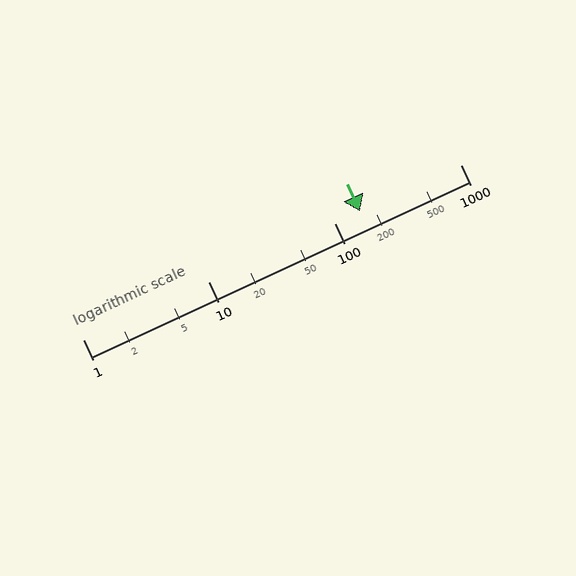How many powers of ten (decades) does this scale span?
The scale spans 3 decades, from 1 to 1000.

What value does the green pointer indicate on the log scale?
The pointer indicates approximately 160.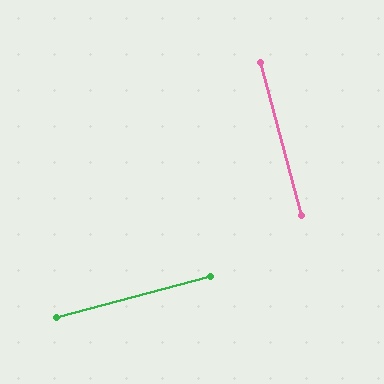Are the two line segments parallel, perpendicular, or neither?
Perpendicular — they meet at approximately 90°.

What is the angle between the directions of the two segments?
Approximately 90 degrees.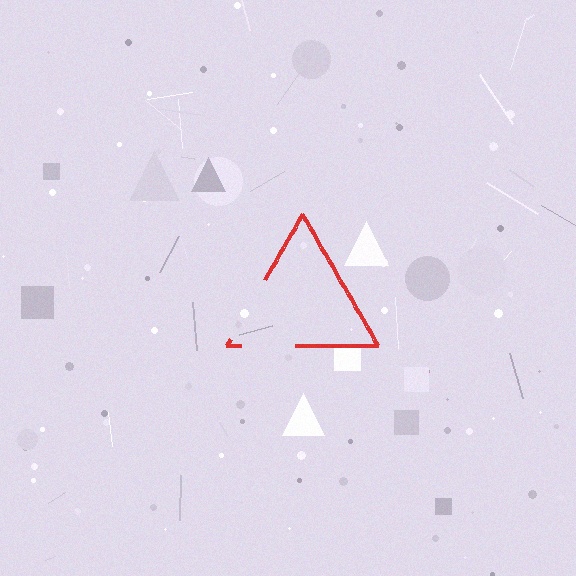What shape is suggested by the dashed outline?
The dashed outline suggests a triangle.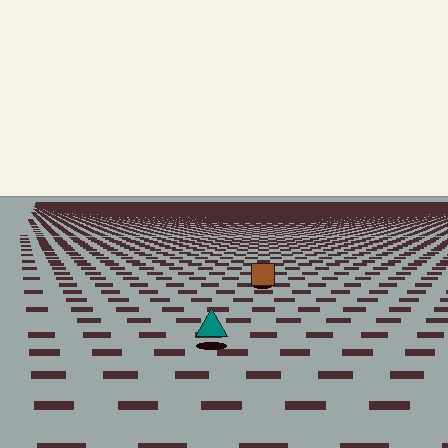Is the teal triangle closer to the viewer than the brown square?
Yes. The teal triangle is closer — you can tell from the texture gradient: the ground texture is coarser near it.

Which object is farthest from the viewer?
The brown square is farthest from the viewer. It appears smaller and the ground texture around it is denser.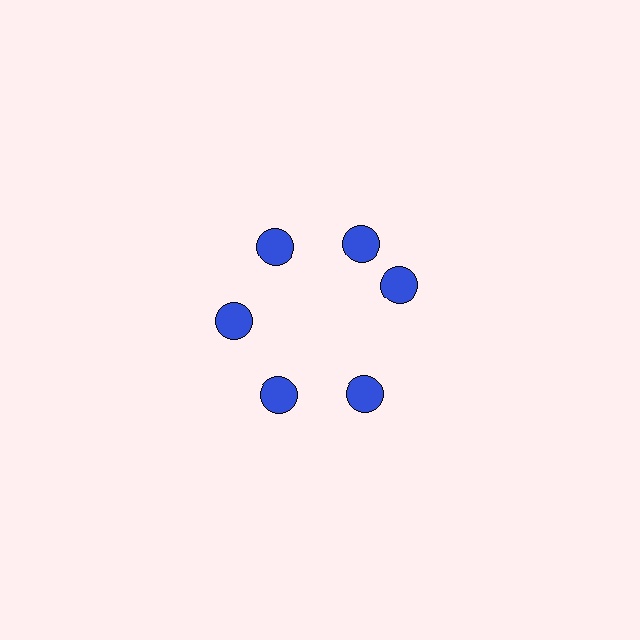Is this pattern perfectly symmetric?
No. The 6 blue circles are arranged in a ring, but one element near the 3 o'clock position is rotated out of alignment along the ring, breaking the 6-fold rotational symmetry.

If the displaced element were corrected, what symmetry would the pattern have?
It would have 6-fold rotational symmetry — the pattern would map onto itself every 60 degrees.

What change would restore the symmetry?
The symmetry would be restored by rotating it back into even spacing with its neighbors so that all 6 circles sit at equal angles and equal distance from the center.